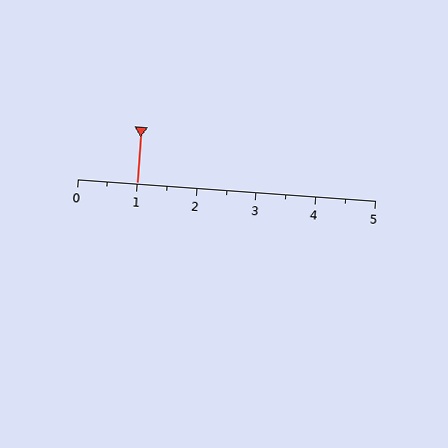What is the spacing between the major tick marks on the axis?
The major ticks are spaced 1 apart.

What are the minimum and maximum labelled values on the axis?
The axis runs from 0 to 5.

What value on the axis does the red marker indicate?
The marker indicates approximately 1.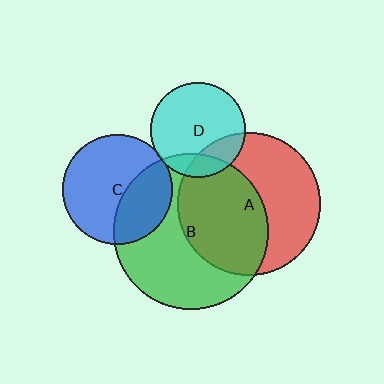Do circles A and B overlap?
Yes.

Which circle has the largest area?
Circle B (green).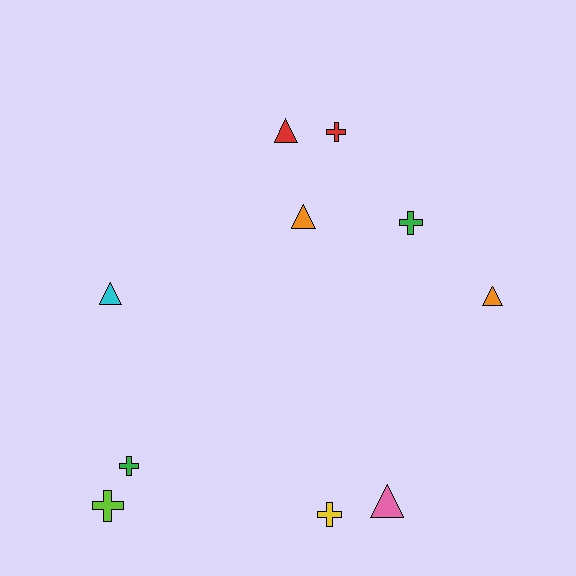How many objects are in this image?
There are 10 objects.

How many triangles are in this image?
There are 5 triangles.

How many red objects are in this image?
There are 2 red objects.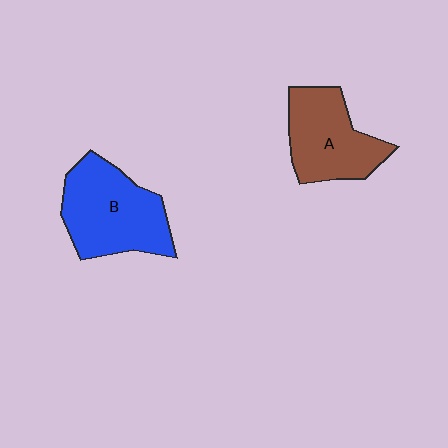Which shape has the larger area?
Shape B (blue).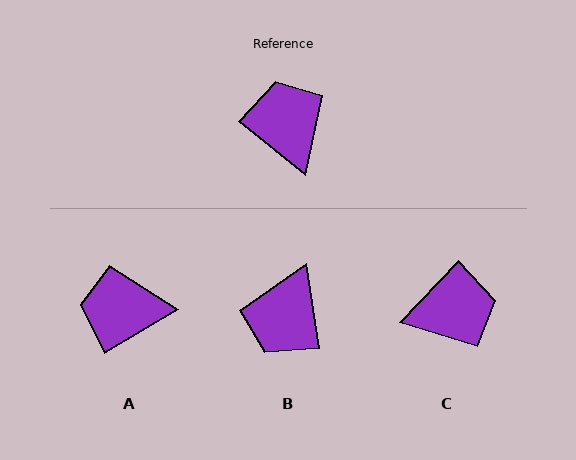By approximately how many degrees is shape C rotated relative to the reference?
Approximately 95 degrees clockwise.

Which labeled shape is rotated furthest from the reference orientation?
B, about 137 degrees away.